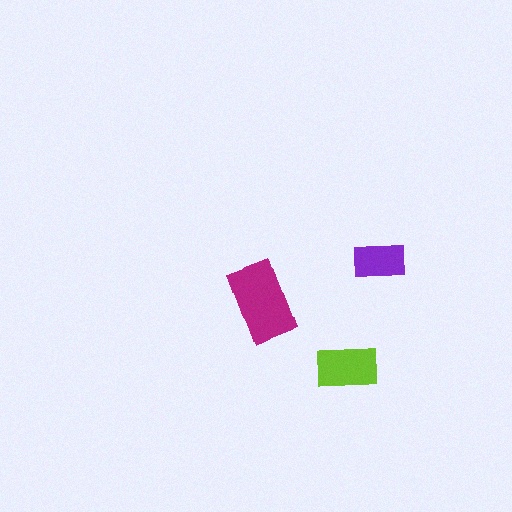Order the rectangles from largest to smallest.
the magenta one, the lime one, the purple one.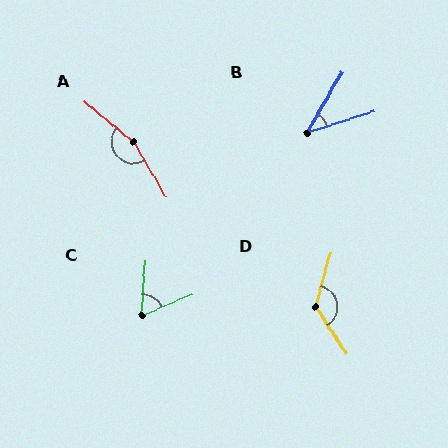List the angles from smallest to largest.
B (43°), C (62°), D (132°), A (160°).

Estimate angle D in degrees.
Approximately 132 degrees.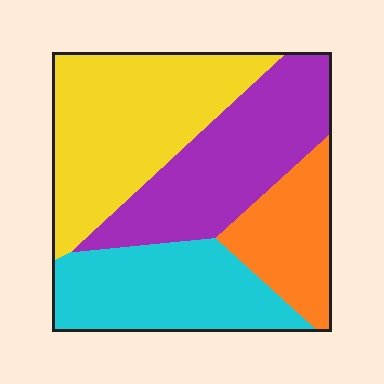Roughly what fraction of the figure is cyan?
Cyan covers around 25% of the figure.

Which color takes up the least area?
Orange, at roughly 15%.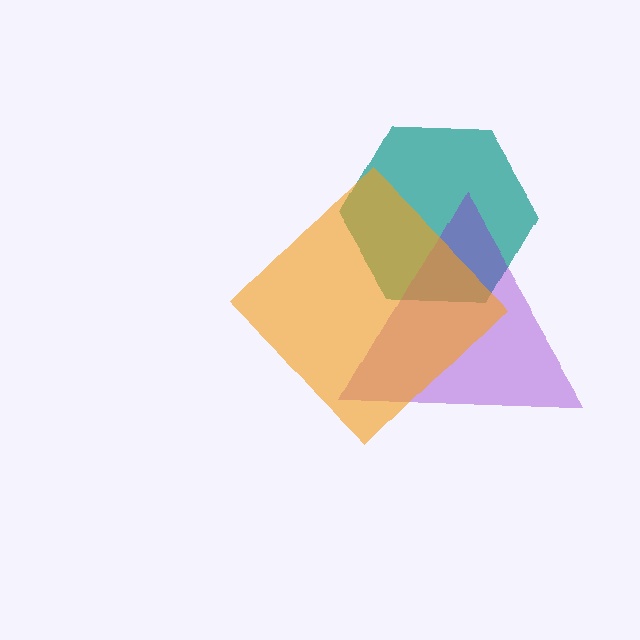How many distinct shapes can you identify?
There are 3 distinct shapes: a teal hexagon, a purple triangle, an orange diamond.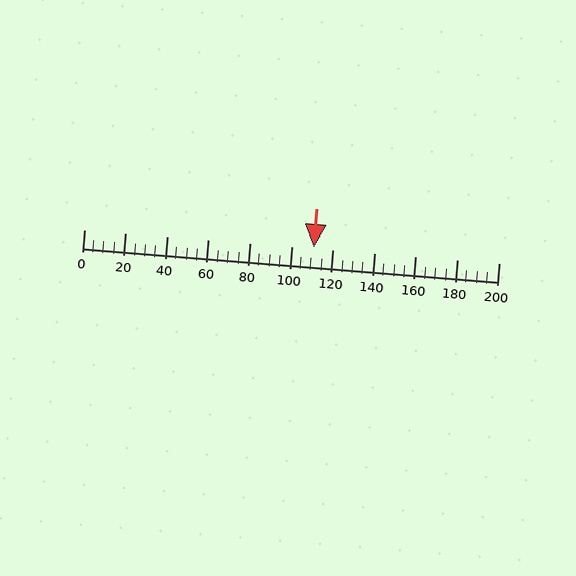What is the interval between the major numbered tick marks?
The major tick marks are spaced 20 units apart.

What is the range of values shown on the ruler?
The ruler shows values from 0 to 200.